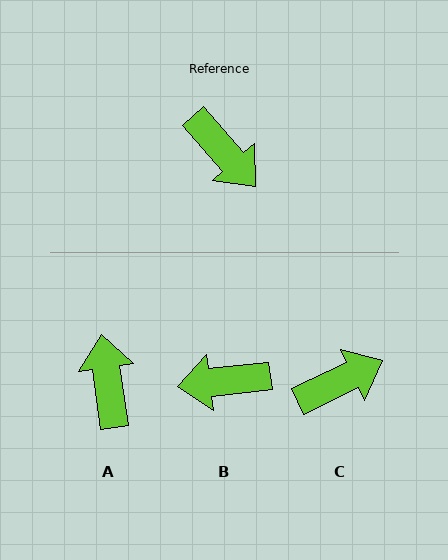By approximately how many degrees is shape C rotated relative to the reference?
Approximately 74 degrees counter-clockwise.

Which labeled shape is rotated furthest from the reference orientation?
A, about 147 degrees away.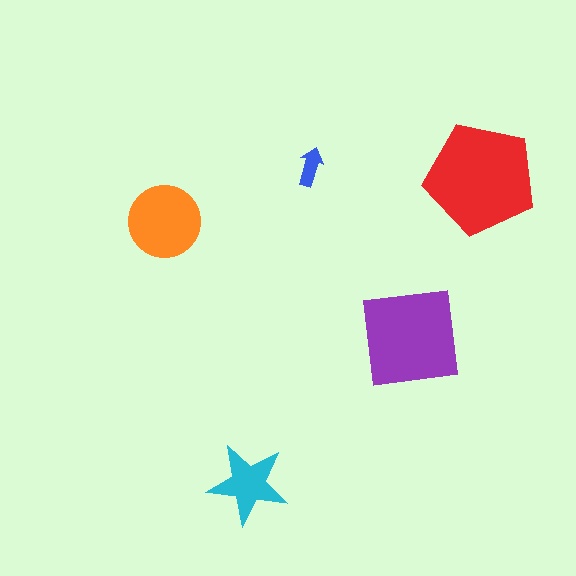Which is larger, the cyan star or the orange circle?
The orange circle.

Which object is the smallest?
The blue arrow.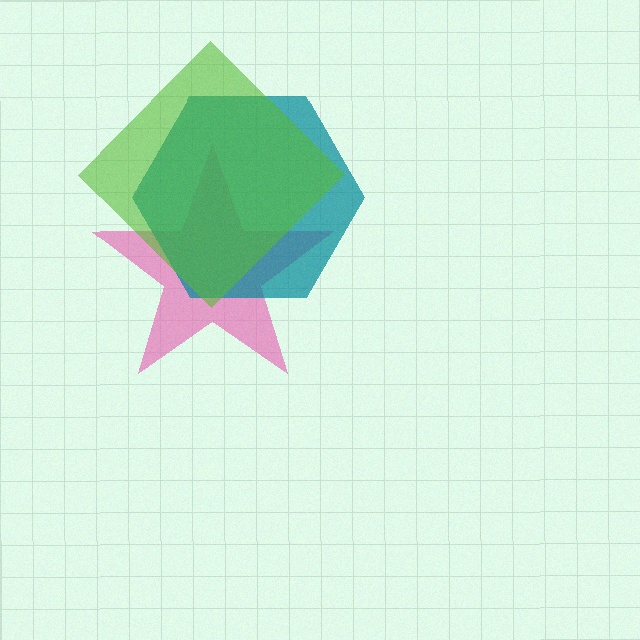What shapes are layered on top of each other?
The layered shapes are: a pink star, a teal hexagon, a lime diamond.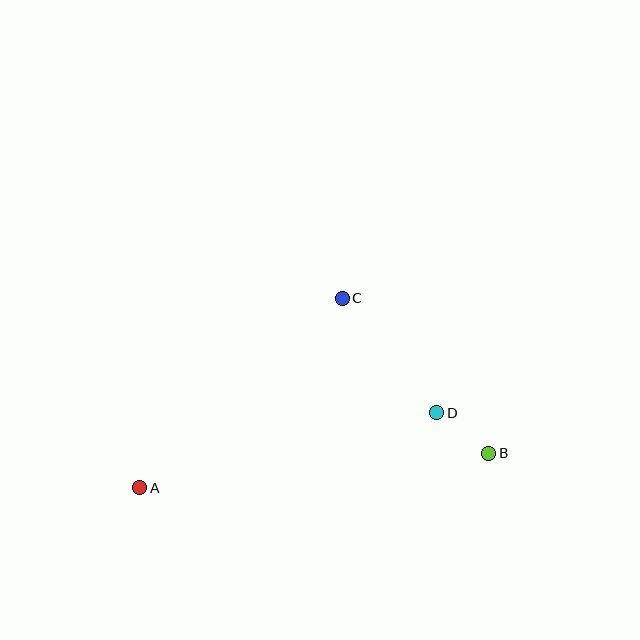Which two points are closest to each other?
Points B and D are closest to each other.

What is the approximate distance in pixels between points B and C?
The distance between B and C is approximately 213 pixels.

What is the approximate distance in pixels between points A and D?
The distance between A and D is approximately 306 pixels.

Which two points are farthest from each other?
Points A and B are farthest from each other.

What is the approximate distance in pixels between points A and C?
The distance between A and C is approximately 277 pixels.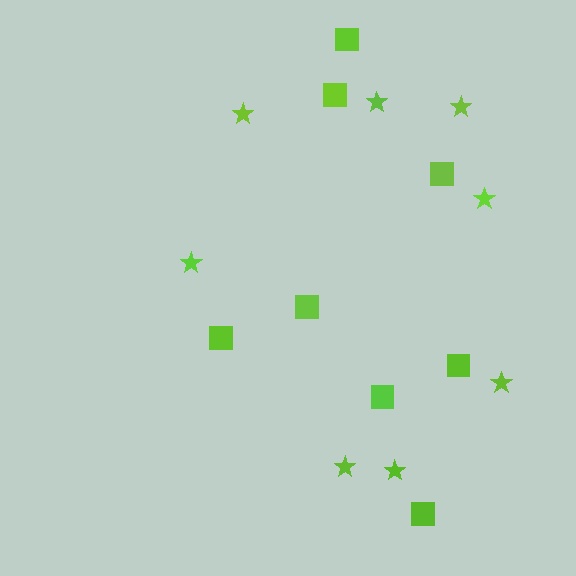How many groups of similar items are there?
There are 2 groups: one group of squares (8) and one group of stars (8).